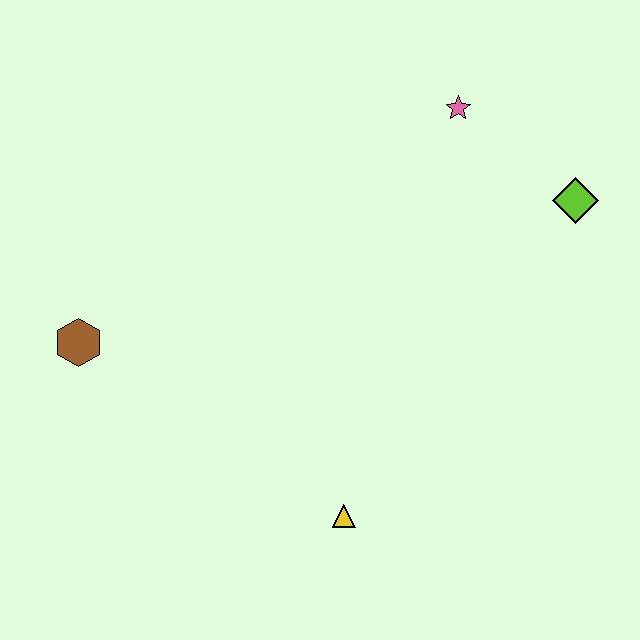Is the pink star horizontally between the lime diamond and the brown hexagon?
Yes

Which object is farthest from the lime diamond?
The brown hexagon is farthest from the lime diamond.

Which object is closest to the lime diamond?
The pink star is closest to the lime diamond.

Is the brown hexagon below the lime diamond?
Yes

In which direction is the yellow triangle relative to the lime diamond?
The yellow triangle is below the lime diamond.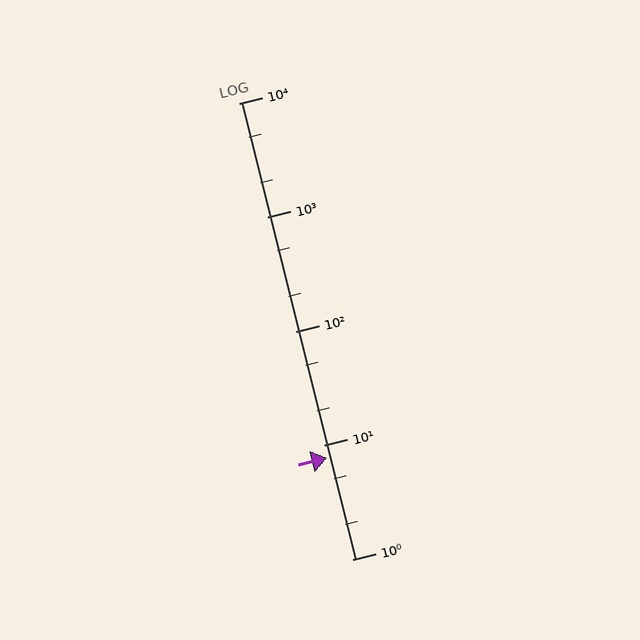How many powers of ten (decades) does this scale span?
The scale spans 4 decades, from 1 to 10000.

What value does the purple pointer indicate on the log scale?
The pointer indicates approximately 7.7.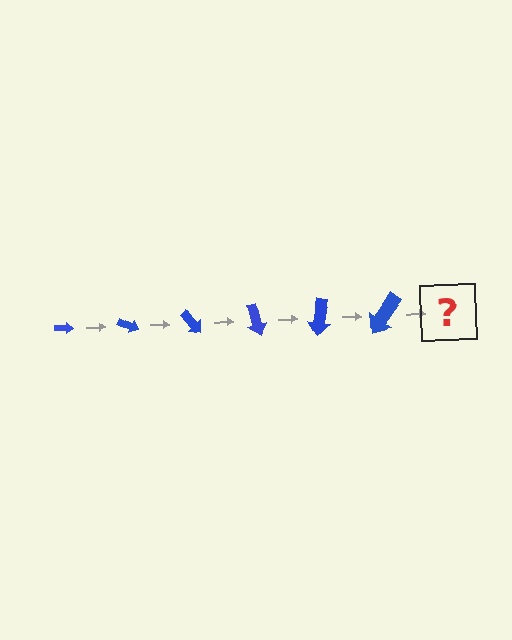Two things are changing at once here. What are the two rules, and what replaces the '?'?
The two rules are that the arrow grows larger each step and it rotates 25 degrees each step. The '?' should be an arrow, larger than the previous one and rotated 150 degrees from the start.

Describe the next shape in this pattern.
It should be an arrow, larger than the previous one and rotated 150 degrees from the start.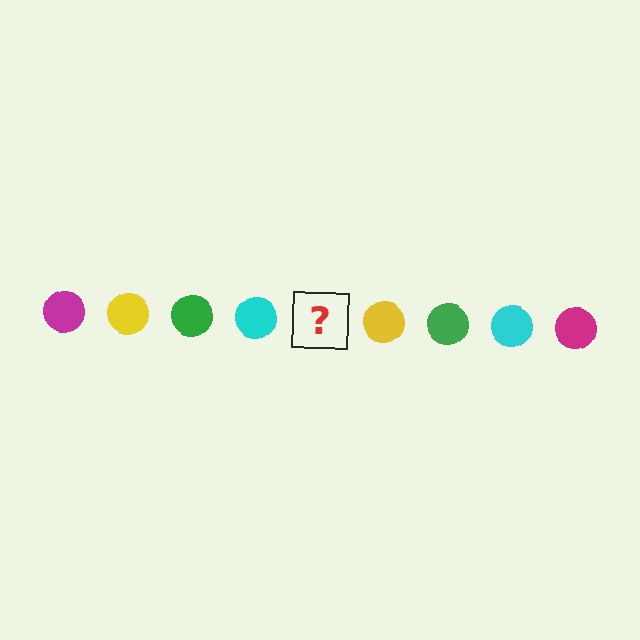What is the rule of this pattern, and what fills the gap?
The rule is that the pattern cycles through magenta, yellow, green, cyan circles. The gap should be filled with a magenta circle.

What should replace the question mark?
The question mark should be replaced with a magenta circle.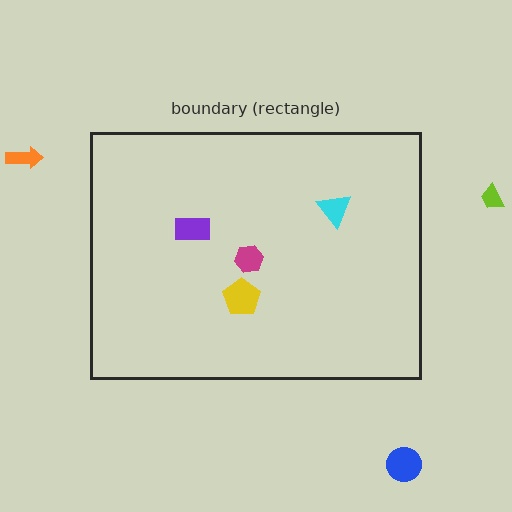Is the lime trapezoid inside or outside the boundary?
Outside.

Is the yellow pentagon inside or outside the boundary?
Inside.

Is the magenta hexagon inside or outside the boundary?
Inside.